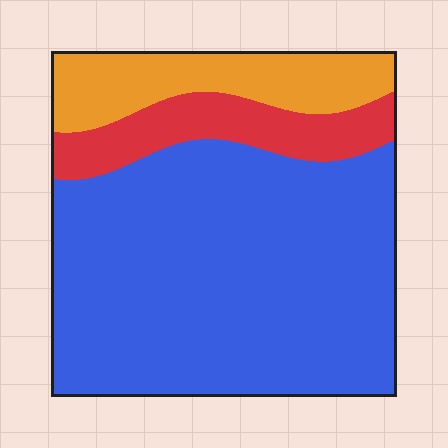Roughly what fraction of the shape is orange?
Orange covers 17% of the shape.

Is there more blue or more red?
Blue.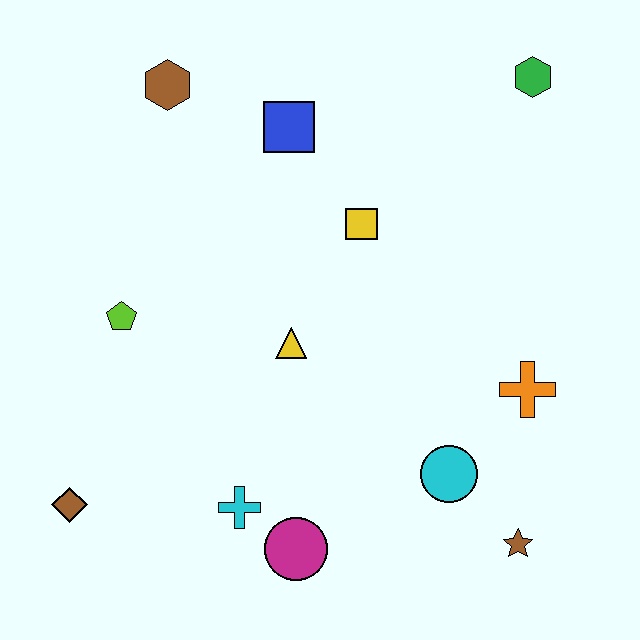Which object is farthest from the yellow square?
The brown diamond is farthest from the yellow square.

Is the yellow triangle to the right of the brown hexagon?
Yes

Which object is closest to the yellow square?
The blue square is closest to the yellow square.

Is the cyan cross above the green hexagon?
No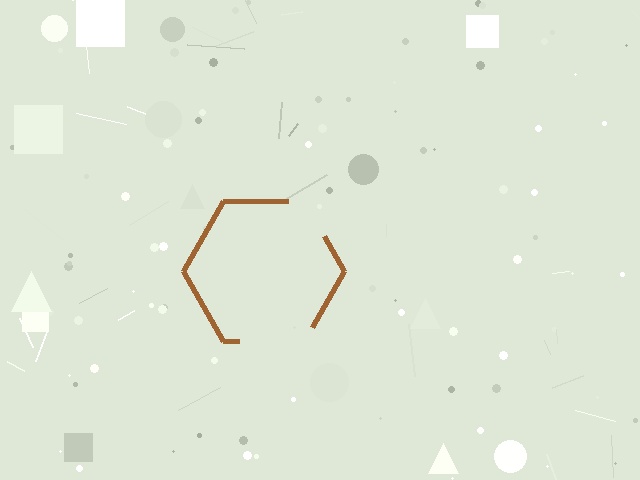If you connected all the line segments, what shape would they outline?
They would outline a hexagon.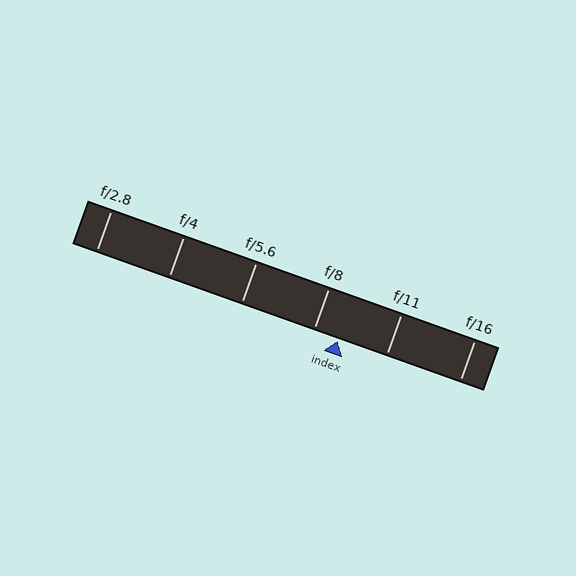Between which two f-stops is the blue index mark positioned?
The index mark is between f/8 and f/11.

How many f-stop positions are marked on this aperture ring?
There are 6 f-stop positions marked.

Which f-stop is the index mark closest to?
The index mark is closest to f/8.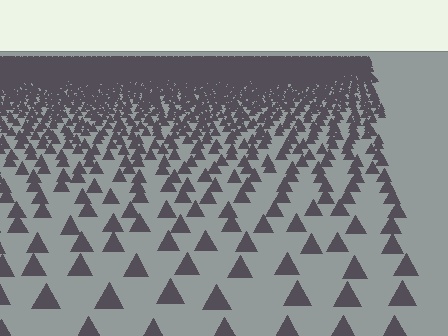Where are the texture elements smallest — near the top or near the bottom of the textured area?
Near the top.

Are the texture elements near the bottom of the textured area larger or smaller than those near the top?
Larger. Near the bottom, elements are closer to the viewer and appear at a bigger on-screen size.